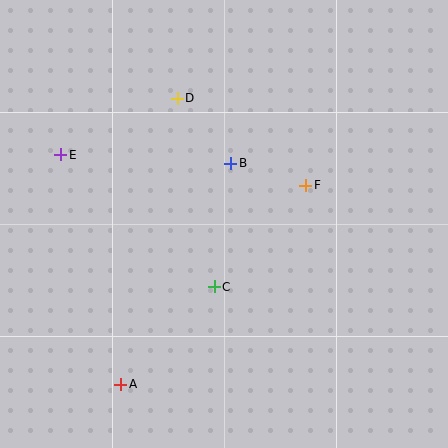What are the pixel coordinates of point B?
Point B is at (231, 163).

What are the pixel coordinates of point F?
Point F is at (306, 185).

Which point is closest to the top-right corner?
Point F is closest to the top-right corner.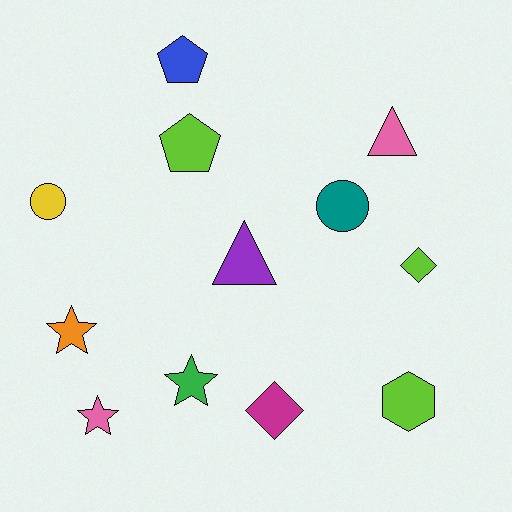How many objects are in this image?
There are 12 objects.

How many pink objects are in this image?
There are 2 pink objects.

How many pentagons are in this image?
There are 2 pentagons.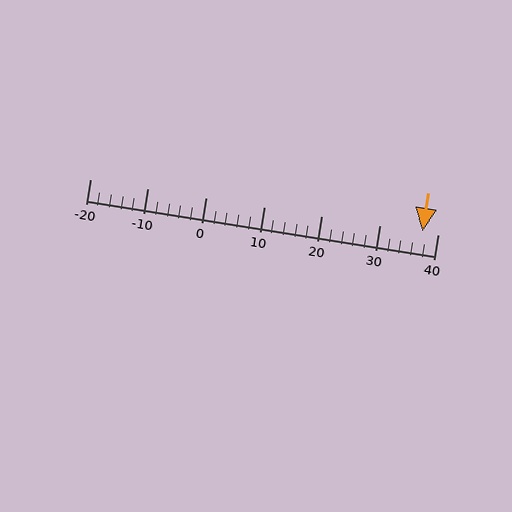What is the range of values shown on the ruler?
The ruler shows values from -20 to 40.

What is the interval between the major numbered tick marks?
The major tick marks are spaced 10 units apart.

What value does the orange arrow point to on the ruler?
The orange arrow points to approximately 37.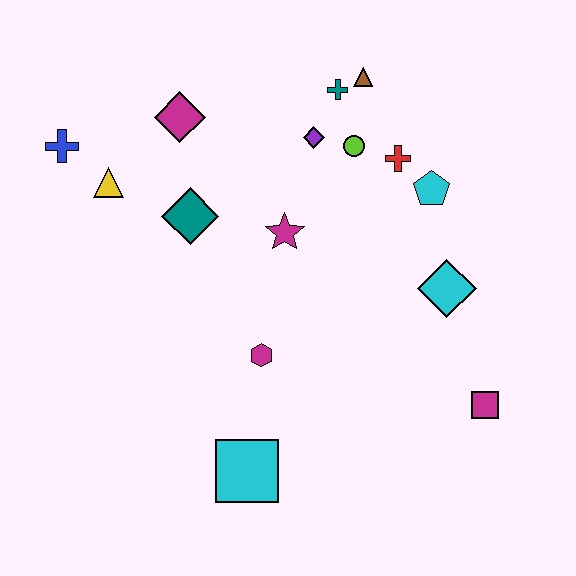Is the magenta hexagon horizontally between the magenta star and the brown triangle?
No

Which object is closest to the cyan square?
The magenta hexagon is closest to the cyan square.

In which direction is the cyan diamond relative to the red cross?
The cyan diamond is below the red cross.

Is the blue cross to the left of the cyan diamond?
Yes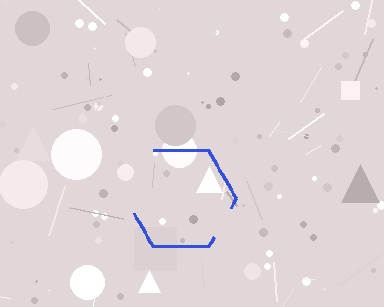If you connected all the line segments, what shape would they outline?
They would outline a hexagon.